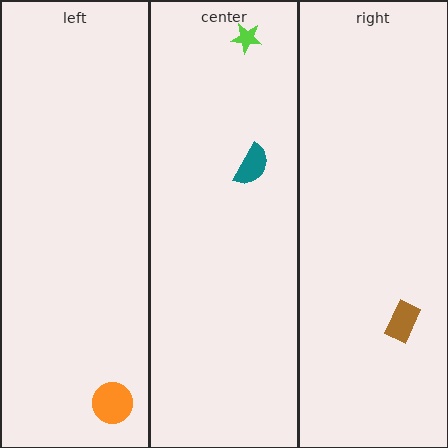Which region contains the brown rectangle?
The right region.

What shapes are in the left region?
The orange circle.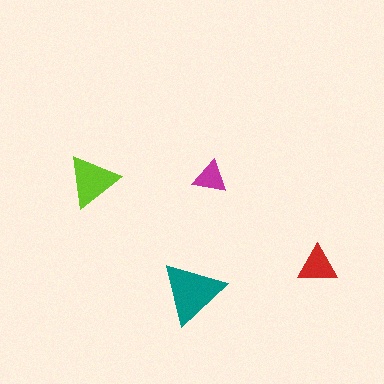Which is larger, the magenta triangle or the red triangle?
The red one.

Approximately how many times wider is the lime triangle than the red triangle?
About 1.5 times wider.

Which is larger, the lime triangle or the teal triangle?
The teal one.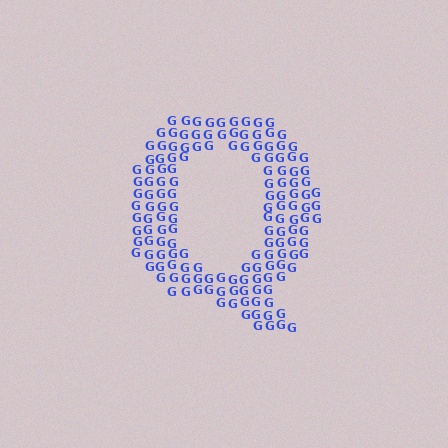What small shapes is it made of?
It is made of small letter G's.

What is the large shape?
The large shape is the letter Q.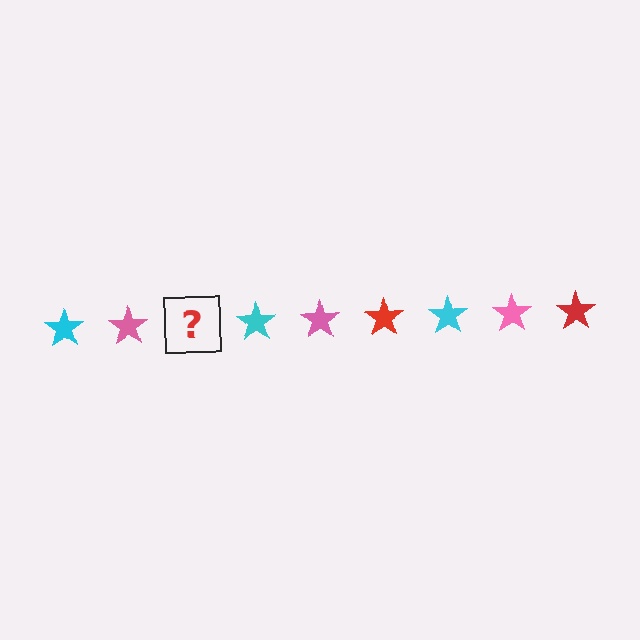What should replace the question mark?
The question mark should be replaced with a red star.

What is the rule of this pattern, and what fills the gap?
The rule is that the pattern cycles through cyan, pink, red stars. The gap should be filled with a red star.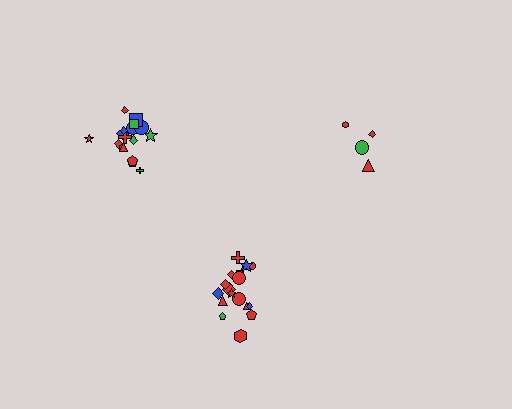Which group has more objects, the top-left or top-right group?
The top-left group.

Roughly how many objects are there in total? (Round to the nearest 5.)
Roughly 40 objects in total.